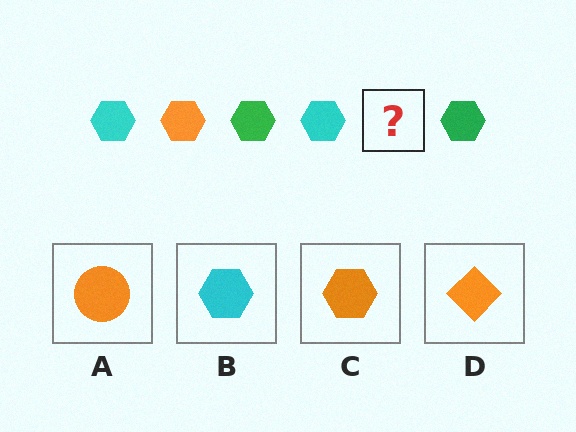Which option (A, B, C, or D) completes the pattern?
C.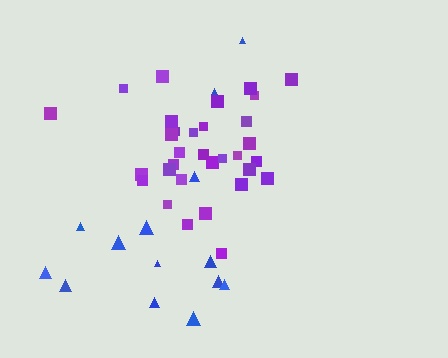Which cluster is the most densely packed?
Purple.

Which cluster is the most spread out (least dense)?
Blue.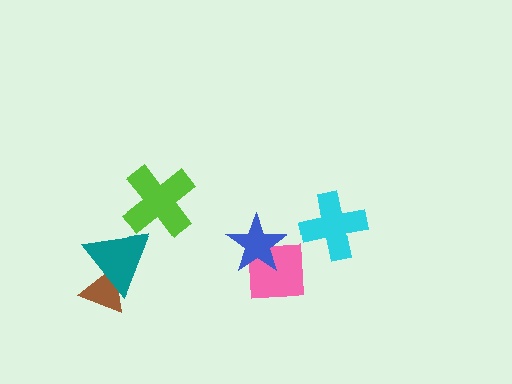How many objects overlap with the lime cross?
0 objects overlap with the lime cross.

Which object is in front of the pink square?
The blue star is in front of the pink square.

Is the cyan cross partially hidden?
No, no other shape covers it.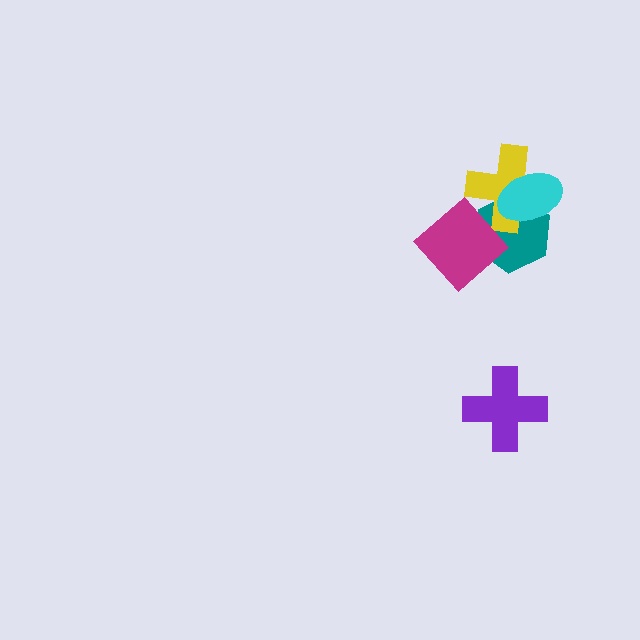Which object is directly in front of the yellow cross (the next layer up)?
The cyan ellipse is directly in front of the yellow cross.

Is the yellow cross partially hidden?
Yes, it is partially covered by another shape.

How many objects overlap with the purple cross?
0 objects overlap with the purple cross.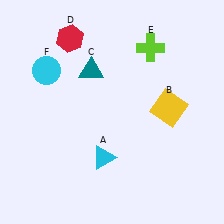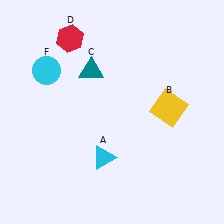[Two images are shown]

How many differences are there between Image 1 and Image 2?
There is 1 difference between the two images.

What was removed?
The lime cross (E) was removed in Image 2.